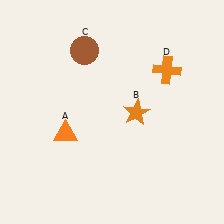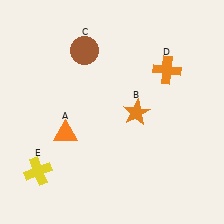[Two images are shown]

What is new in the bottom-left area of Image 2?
A yellow cross (E) was added in the bottom-left area of Image 2.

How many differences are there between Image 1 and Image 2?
There is 1 difference between the two images.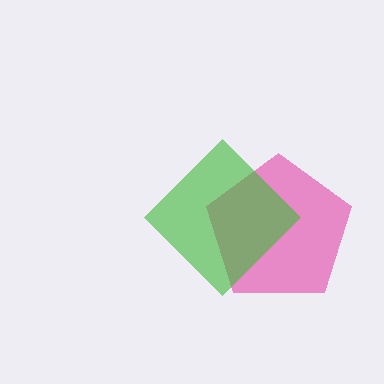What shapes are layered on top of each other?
The layered shapes are: a pink pentagon, a green diamond.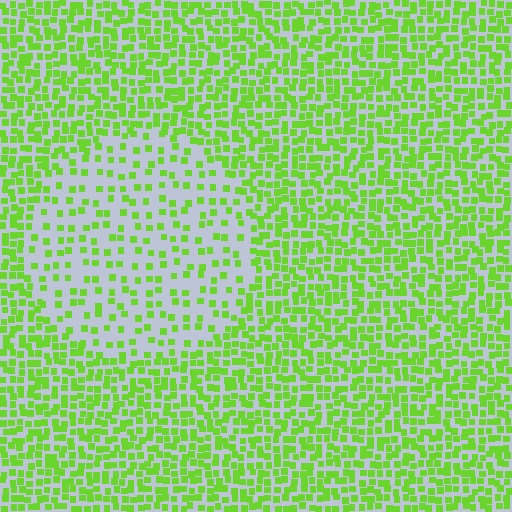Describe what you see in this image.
The image contains small lime elements arranged at two different densities. A circle-shaped region is visible where the elements are less densely packed than the surrounding area.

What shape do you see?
I see a circle.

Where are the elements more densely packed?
The elements are more densely packed outside the circle boundary.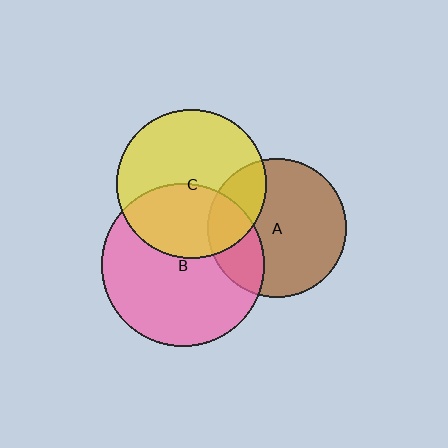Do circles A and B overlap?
Yes.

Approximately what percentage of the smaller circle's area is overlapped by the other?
Approximately 25%.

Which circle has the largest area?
Circle B (pink).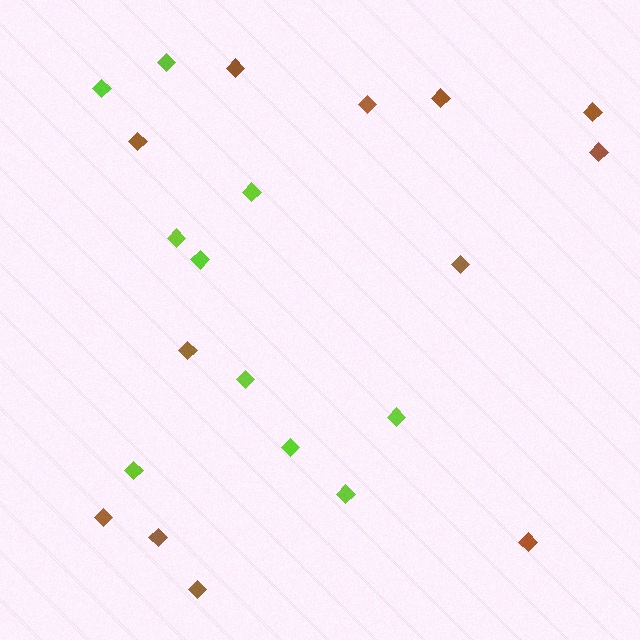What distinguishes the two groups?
There are 2 groups: one group of brown diamonds (12) and one group of lime diamonds (10).